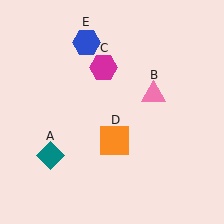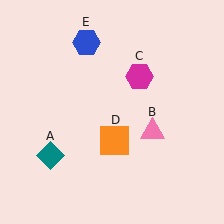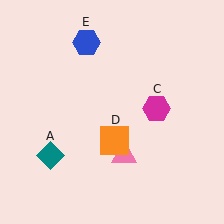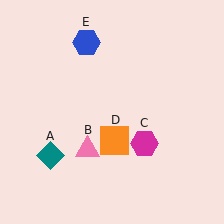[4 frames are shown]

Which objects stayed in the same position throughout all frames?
Teal diamond (object A) and orange square (object D) and blue hexagon (object E) remained stationary.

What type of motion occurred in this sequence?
The pink triangle (object B), magenta hexagon (object C) rotated clockwise around the center of the scene.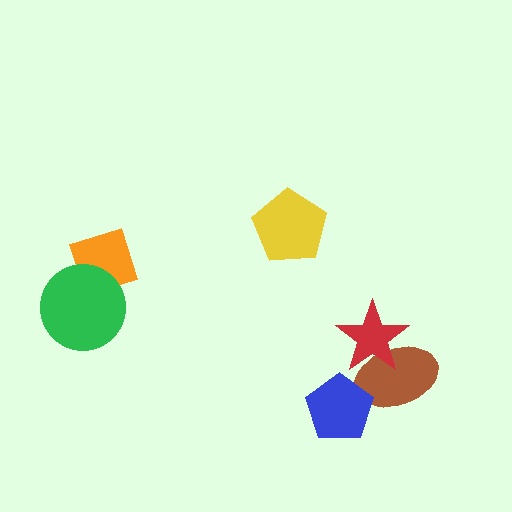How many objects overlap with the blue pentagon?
1 object overlaps with the blue pentagon.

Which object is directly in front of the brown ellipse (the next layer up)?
The red star is directly in front of the brown ellipse.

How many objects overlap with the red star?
1 object overlaps with the red star.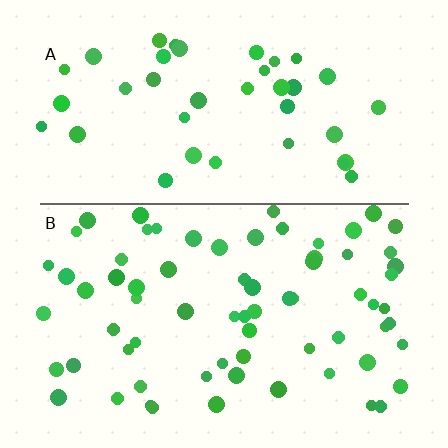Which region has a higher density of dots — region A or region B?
B (the bottom).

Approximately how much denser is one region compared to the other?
Approximately 1.7× — region B over region A.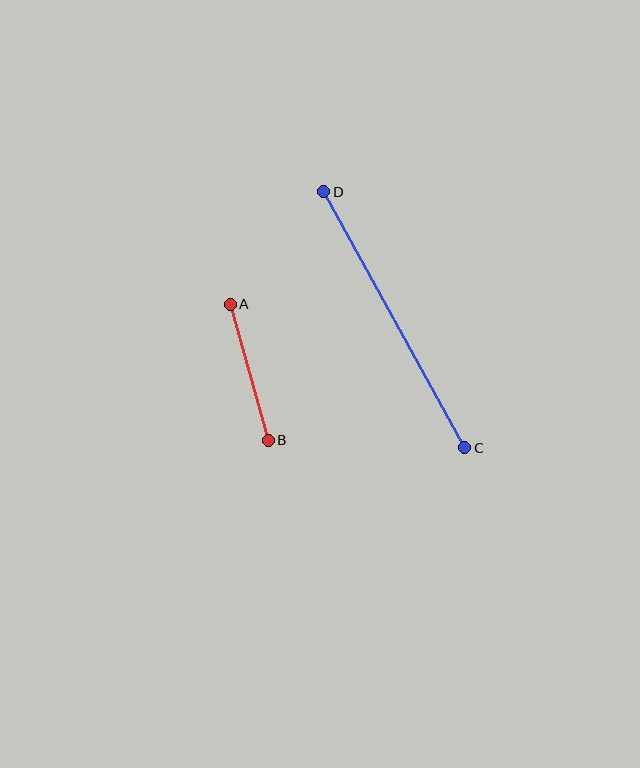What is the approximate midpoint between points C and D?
The midpoint is at approximately (394, 320) pixels.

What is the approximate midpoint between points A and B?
The midpoint is at approximately (249, 372) pixels.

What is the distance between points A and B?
The distance is approximately 141 pixels.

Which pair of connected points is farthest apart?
Points C and D are farthest apart.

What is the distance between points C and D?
The distance is approximately 292 pixels.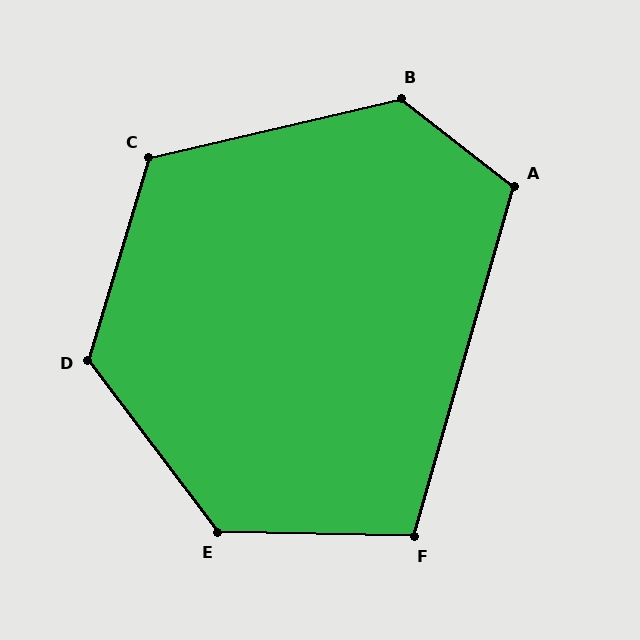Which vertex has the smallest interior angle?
F, at approximately 105 degrees.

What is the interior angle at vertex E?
Approximately 128 degrees (obtuse).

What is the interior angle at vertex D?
Approximately 126 degrees (obtuse).